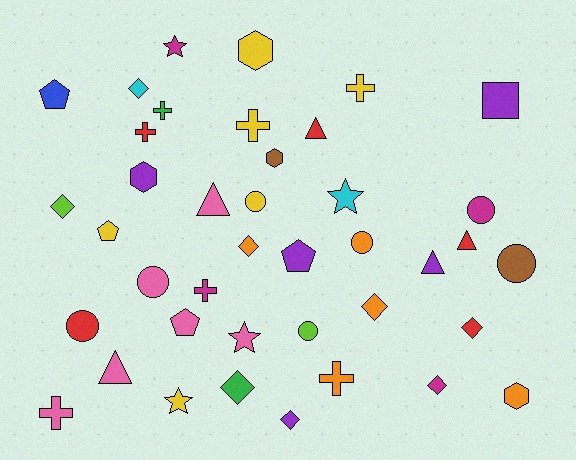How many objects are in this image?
There are 40 objects.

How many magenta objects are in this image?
There are 4 magenta objects.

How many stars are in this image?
There are 4 stars.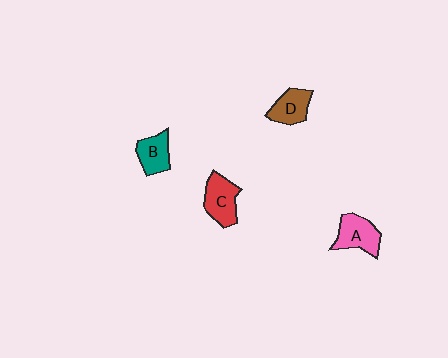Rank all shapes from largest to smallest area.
From largest to smallest: C (red), A (pink), D (brown), B (teal).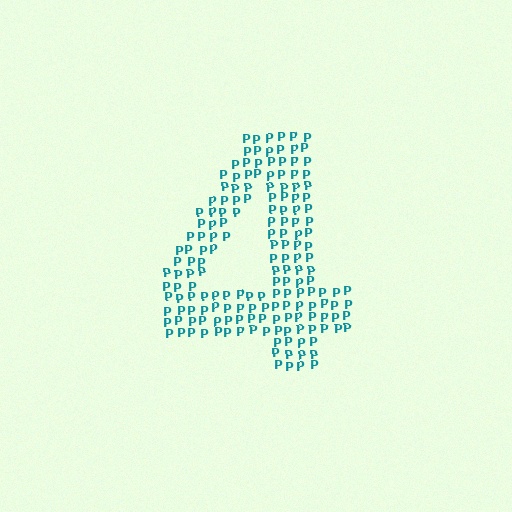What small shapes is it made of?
It is made of small letter P's.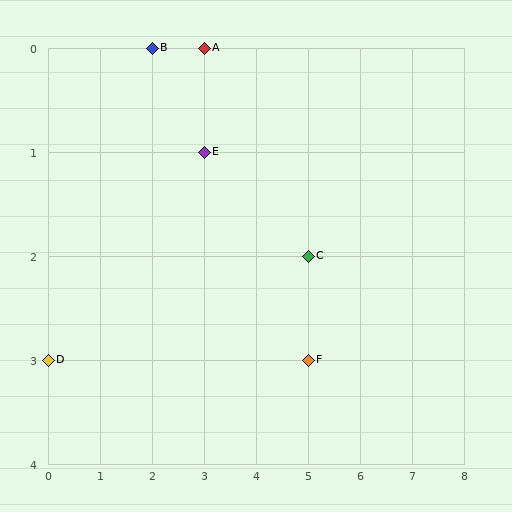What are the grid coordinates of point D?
Point D is at grid coordinates (0, 3).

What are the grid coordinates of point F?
Point F is at grid coordinates (5, 3).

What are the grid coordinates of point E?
Point E is at grid coordinates (3, 1).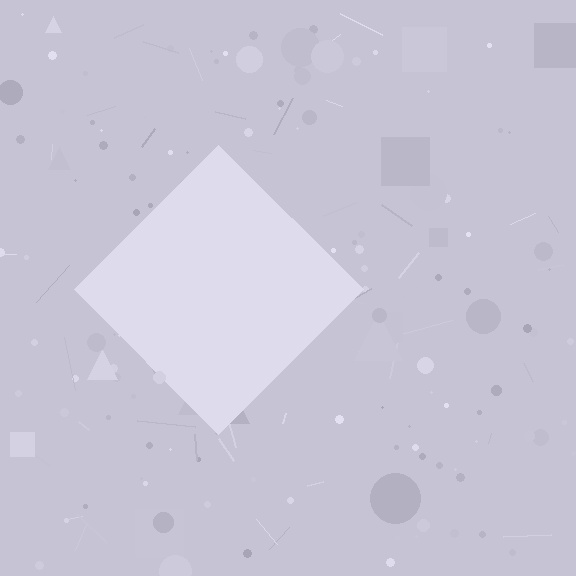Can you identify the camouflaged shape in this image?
The camouflaged shape is a diamond.